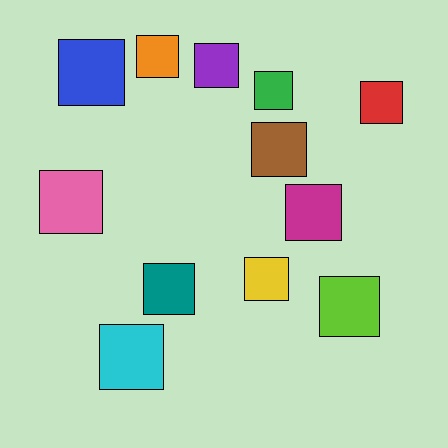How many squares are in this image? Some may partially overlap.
There are 12 squares.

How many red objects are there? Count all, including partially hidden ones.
There is 1 red object.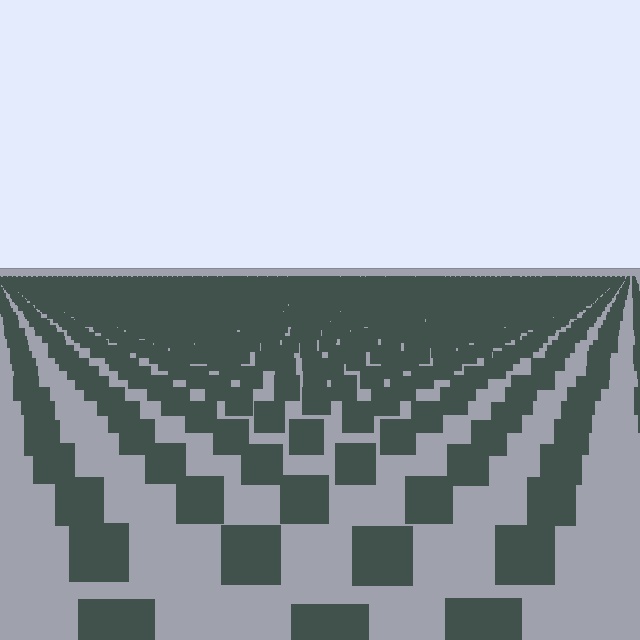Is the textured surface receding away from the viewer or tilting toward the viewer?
The surface is receding away from the viewer. Texture elements get smaller and denser toward the top.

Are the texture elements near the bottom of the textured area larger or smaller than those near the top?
Larger. Near the bottom, elements are closer to the viewer and appear at a bigger on-screen size.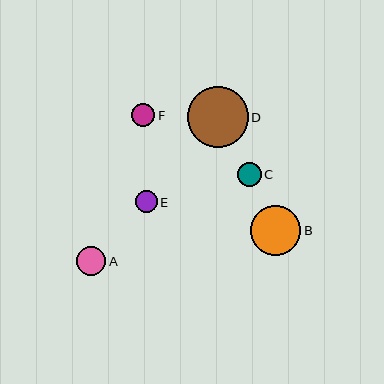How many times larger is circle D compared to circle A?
Circle D is approximately 2.1 times the size of circle A.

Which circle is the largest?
Circle D is the largest with a size of approximately 61 pixels.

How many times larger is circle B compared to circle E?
Circle B is approximately 2.3 times the size of circle E.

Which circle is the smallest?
Circle E is the smallest with a size of approximately 22 pixels.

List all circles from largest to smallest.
From largest to smallest: D, B, A, C, F, E.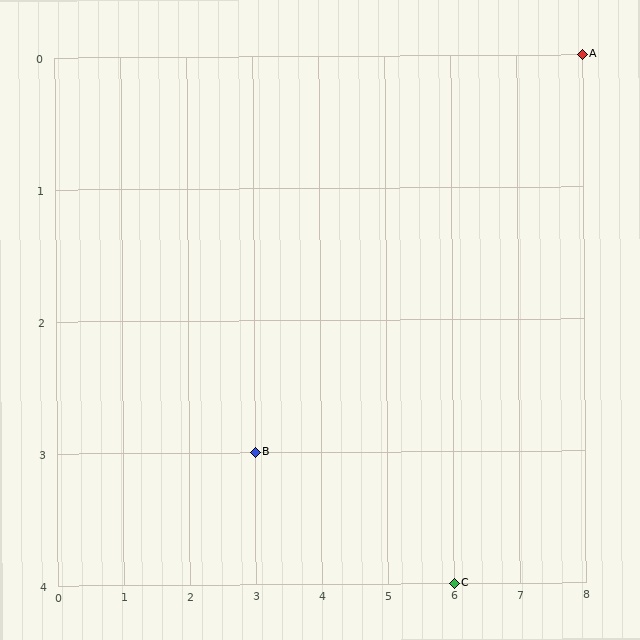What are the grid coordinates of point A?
Point A is at grid coordinates (8, 0).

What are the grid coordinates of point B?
Point B is at grid coordinates (3, 3).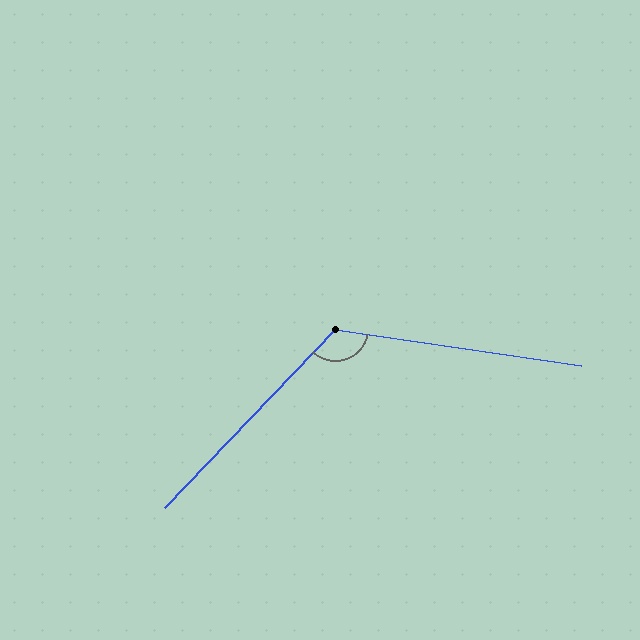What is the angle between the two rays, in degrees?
Approximately 125 degrees.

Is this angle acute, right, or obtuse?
It is obtuse.